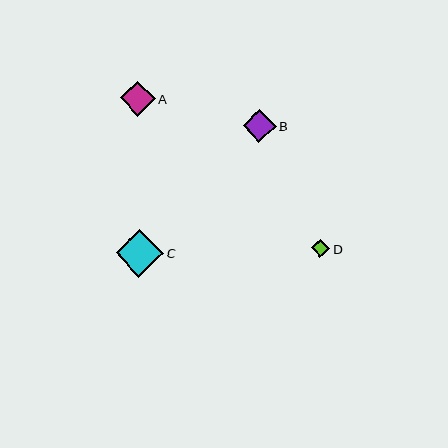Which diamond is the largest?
Diamond C is the largest with a size of approximately 47 pixels.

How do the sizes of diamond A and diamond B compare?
Diamond A and diamond B are approximately the same size.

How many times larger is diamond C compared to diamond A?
Diamond C is approximately 1.4 times the size of diamond A.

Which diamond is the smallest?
Diamond D is the smallest with a size of approximately 18 pixels.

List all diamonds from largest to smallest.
From largest to smallest: C, A, B, D.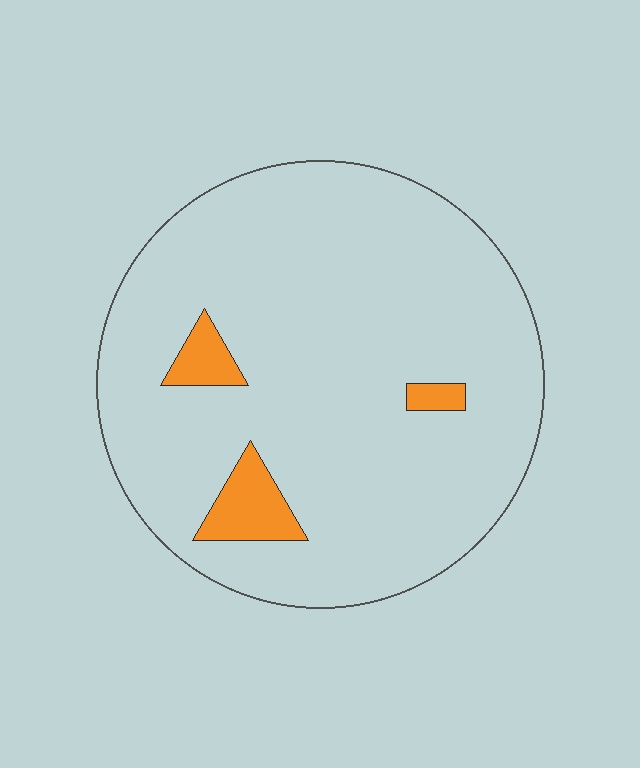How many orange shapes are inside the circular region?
3.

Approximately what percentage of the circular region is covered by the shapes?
Approximately 5%.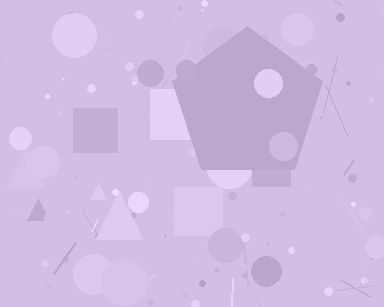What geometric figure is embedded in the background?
A pentagon is embedded in the background.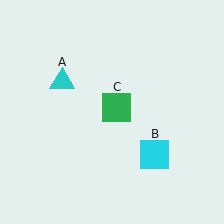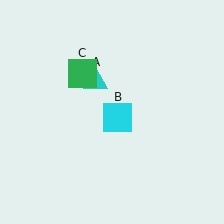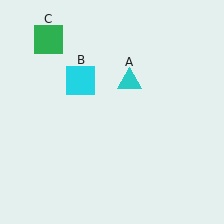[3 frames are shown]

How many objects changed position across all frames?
3 objects changed position: cyan triangle (object A), cyan square (object B), green square (object C).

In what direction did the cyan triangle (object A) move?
The cyan triangle (object A) moved right.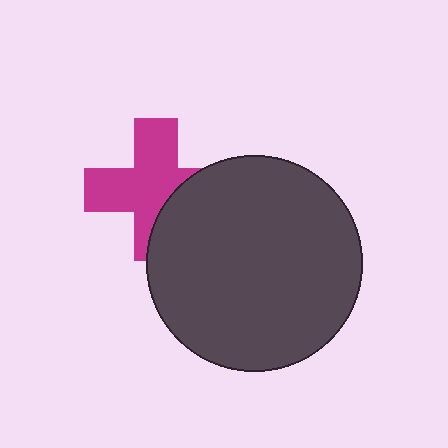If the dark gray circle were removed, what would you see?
You would see the complete magenta cross.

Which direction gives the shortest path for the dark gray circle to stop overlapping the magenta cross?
Moving right gives the shortest separation.